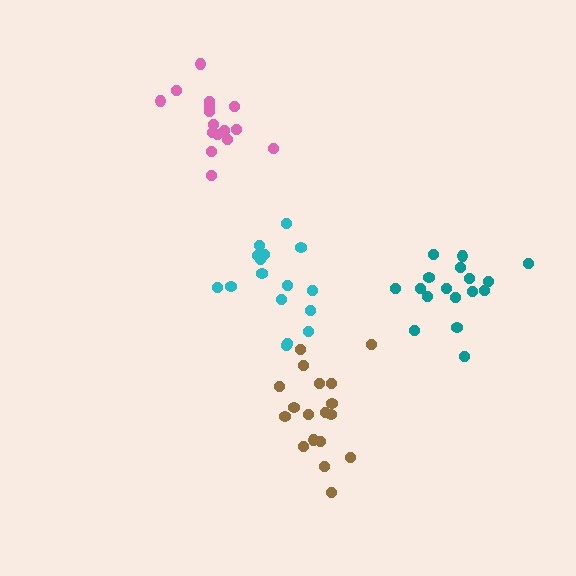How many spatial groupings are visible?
There are 4 spatial groupings.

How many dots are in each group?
Group 1: 18 dots, Group 2: 17 dots, Group 3: 17 dots, Group 4: 16 dots (68 total).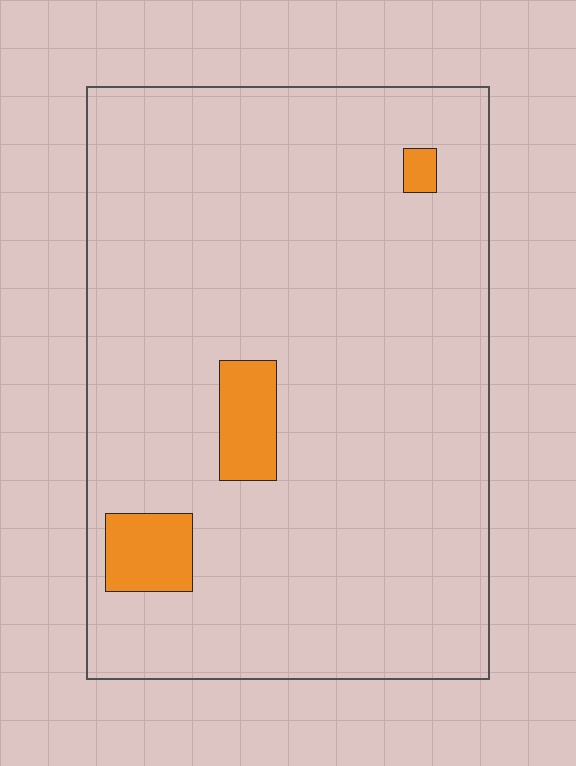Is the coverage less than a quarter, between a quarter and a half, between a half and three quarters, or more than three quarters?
Less than a quarter.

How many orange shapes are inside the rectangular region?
3.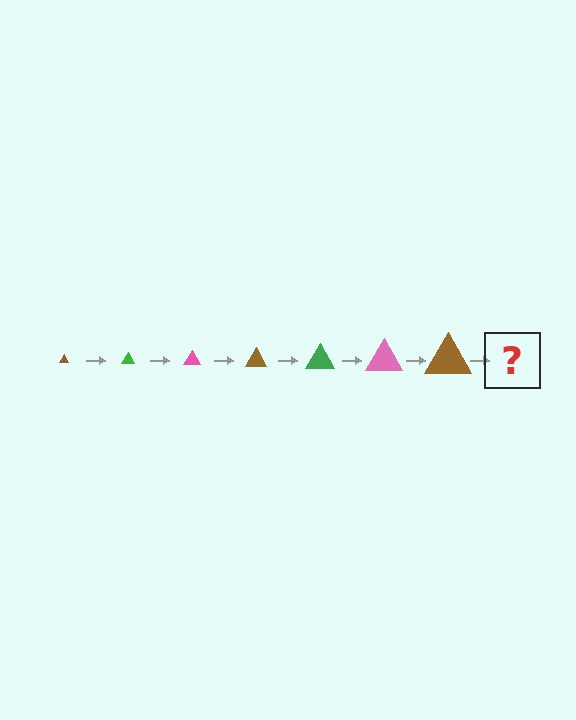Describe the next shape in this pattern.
It should be a green triangle, larger than the previous one.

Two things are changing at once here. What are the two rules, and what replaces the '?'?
The two rules are that the triangle grows larger each step and the color cycles through brown, green, and pink. The '?' should be a green triangle, larger than the previous one.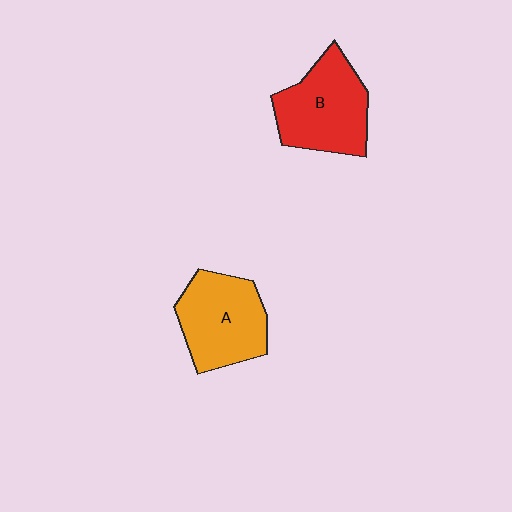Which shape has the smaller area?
Shape A (orange).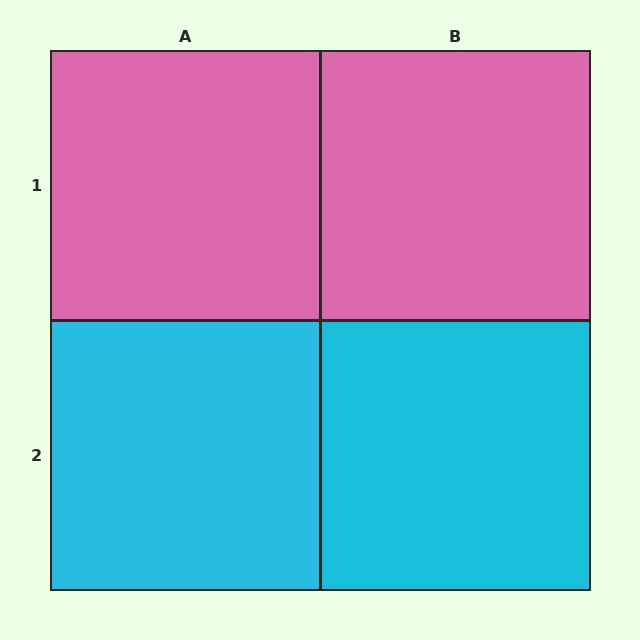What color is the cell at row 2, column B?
Cyan.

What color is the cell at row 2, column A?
Cyan.